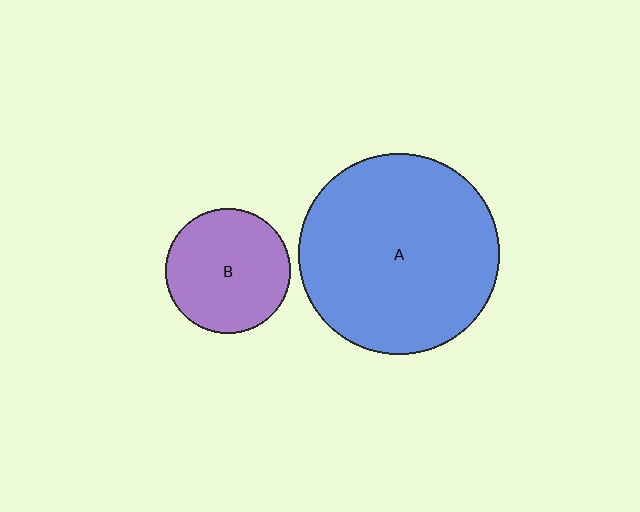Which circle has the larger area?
Circle A (blue).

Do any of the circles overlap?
No, none of the circles overlap.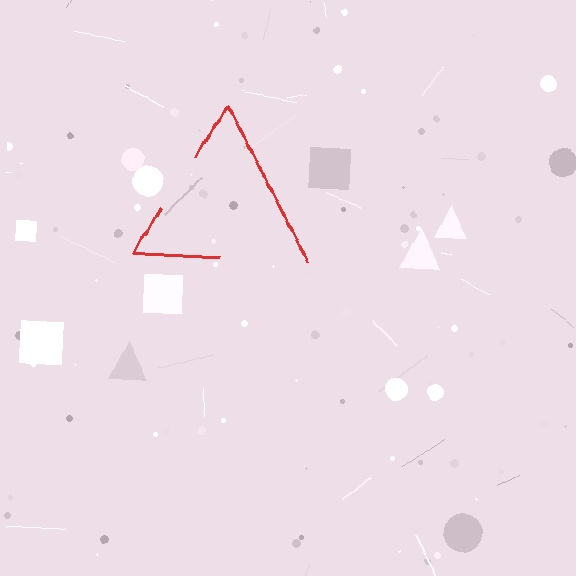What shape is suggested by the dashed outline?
The dashed outline suggests a triangle.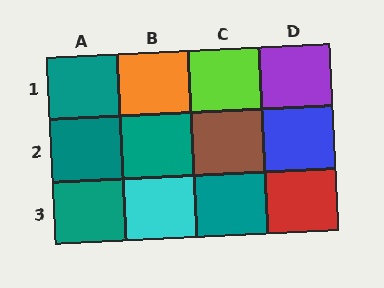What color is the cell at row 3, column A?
Teal.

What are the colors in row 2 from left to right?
Teal, teal, brown, blue.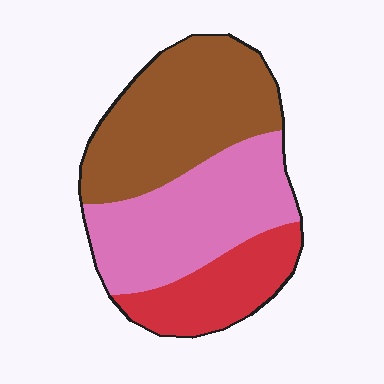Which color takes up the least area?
Red, at roughly 20%.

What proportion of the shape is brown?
Brown covers about 40% of the shape.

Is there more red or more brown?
Brown.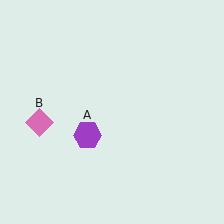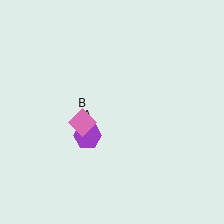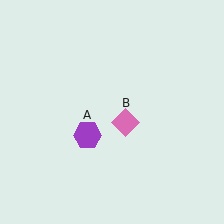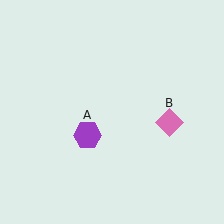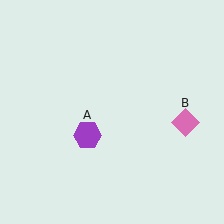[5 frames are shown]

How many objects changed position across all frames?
1 object changed position: pink diamond (object B).